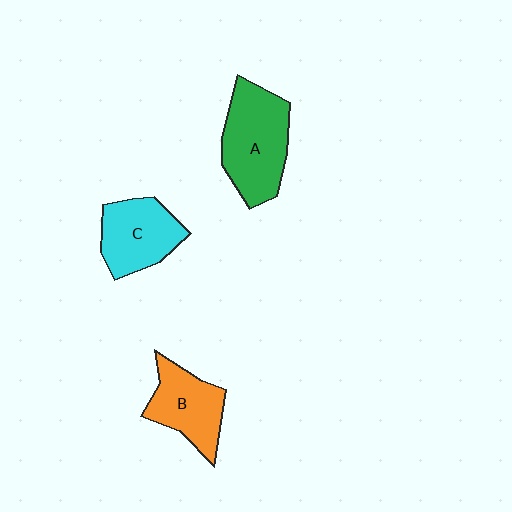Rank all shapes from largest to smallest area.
From largest to smallest: A (green), C (cyan), B (orange).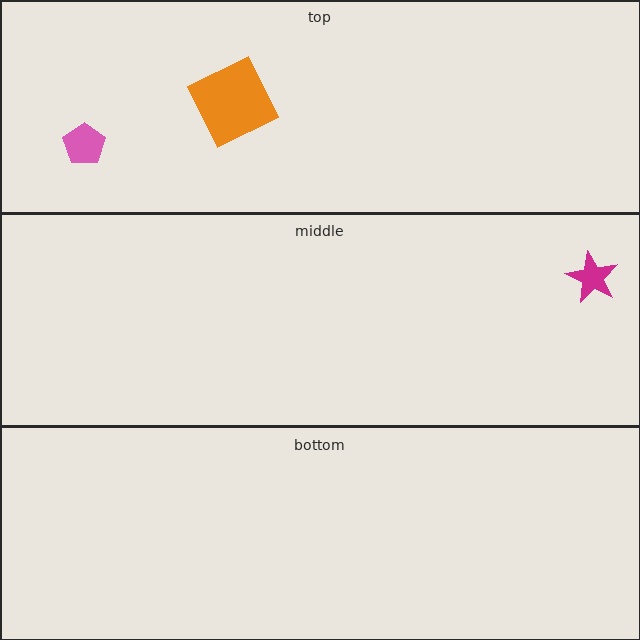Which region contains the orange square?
The top region.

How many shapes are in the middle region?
1.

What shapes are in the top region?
The orange square, the pink pentagon.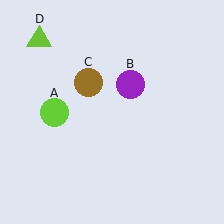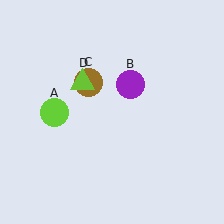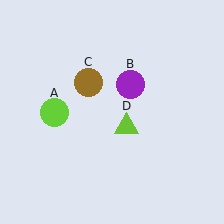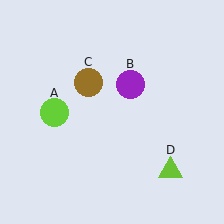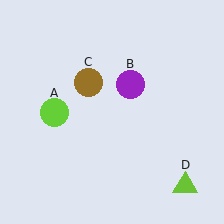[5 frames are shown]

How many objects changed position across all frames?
1 object changed position: lime triangle (object D).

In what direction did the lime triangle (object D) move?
The lime triangle (object D) moved down and to the right.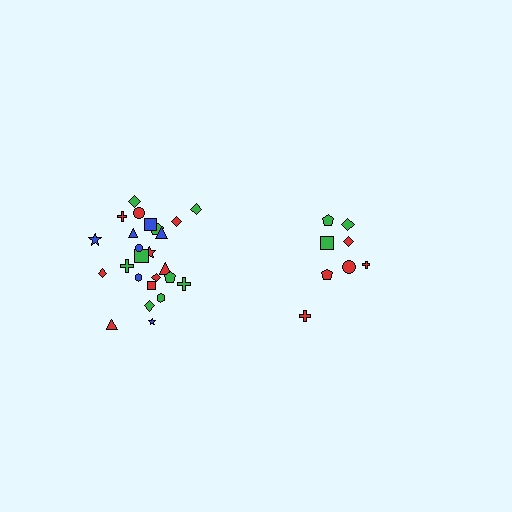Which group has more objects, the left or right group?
The left group.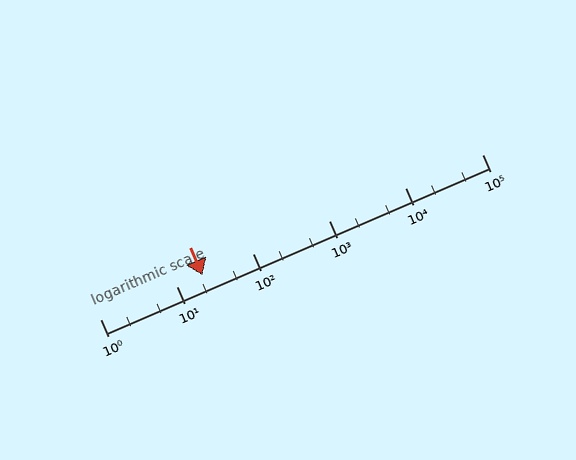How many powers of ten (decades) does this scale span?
The scale spans 5 decades, from 1 to 100000.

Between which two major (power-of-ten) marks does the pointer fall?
The pointer is between 10 and 100.